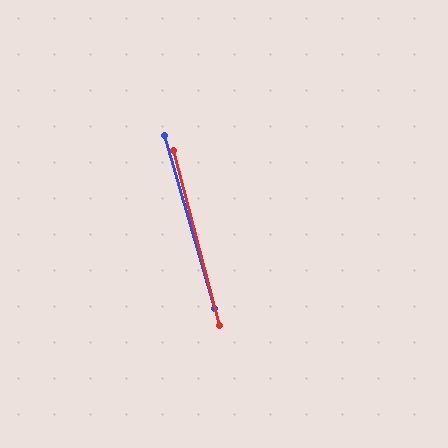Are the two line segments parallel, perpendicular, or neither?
Parallel — their directions differ by only 1.2°.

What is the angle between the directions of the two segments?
Approximately 1 degree.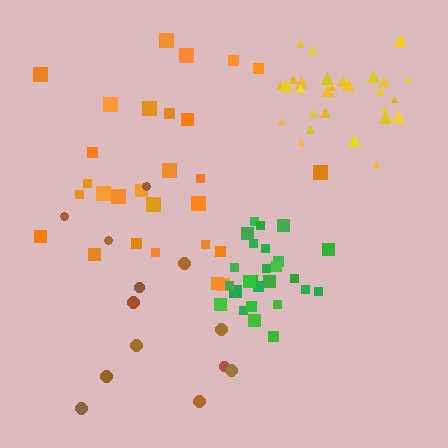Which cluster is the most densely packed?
Green.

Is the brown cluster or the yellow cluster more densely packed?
Yellow.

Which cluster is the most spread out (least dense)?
Brown.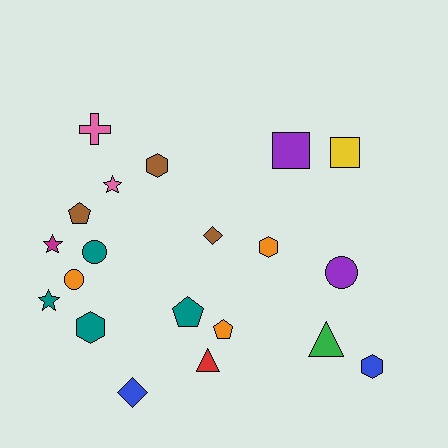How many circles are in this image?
There are 3 circles.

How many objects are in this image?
There are 20 objects.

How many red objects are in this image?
There is 1 red object.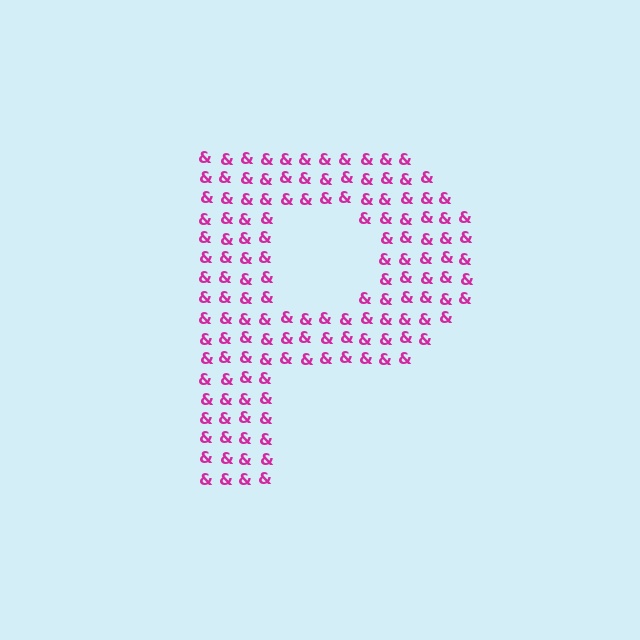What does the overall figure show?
The overall figure shows the letter P.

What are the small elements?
The small elements are ampersands.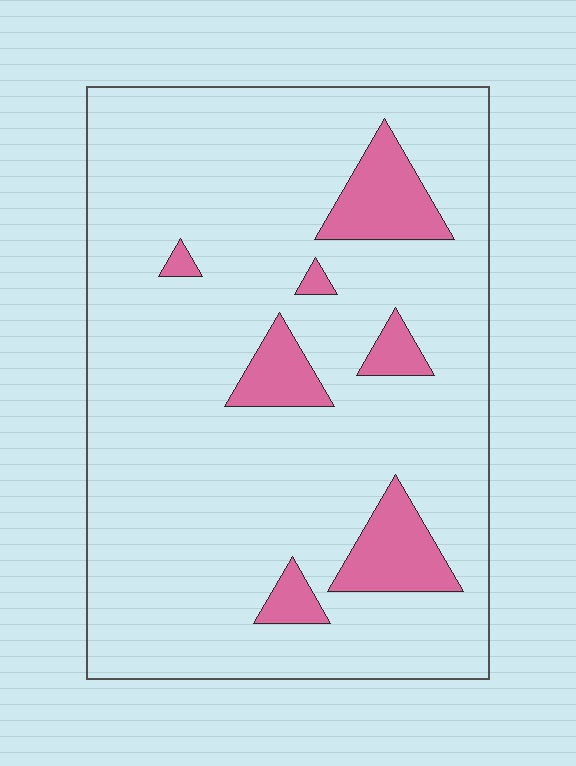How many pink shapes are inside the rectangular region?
7.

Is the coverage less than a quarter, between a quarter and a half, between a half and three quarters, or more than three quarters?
Less than a quarter.